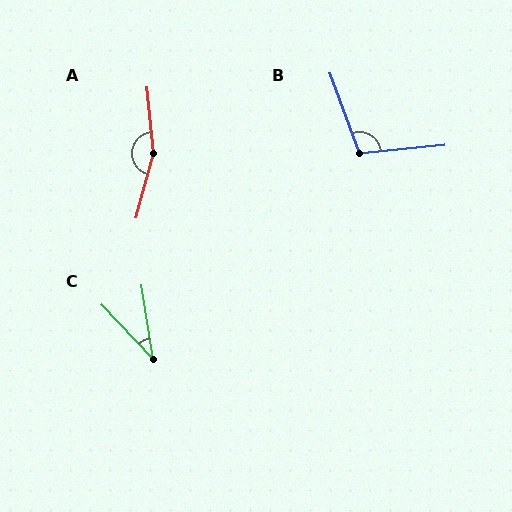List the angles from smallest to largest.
C (35°), B (104°), A (159°).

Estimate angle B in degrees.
Approximately 104 degrees.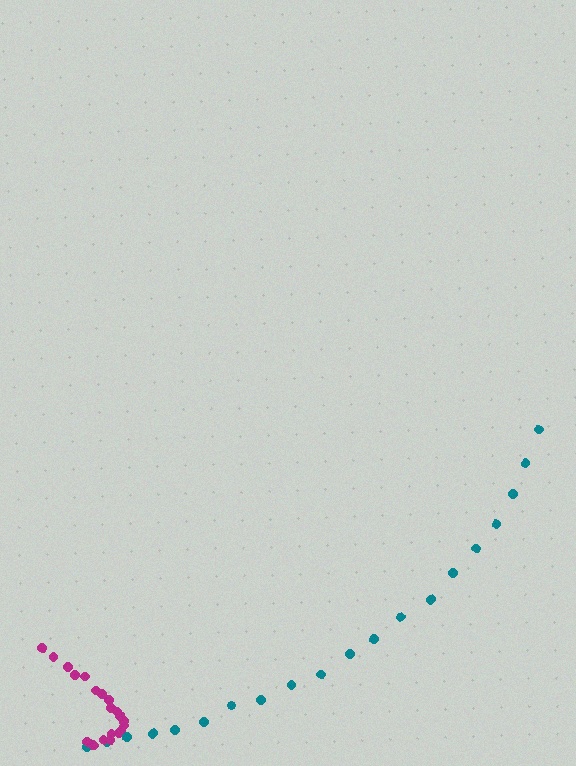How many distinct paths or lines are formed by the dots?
There are 2 distinct paths.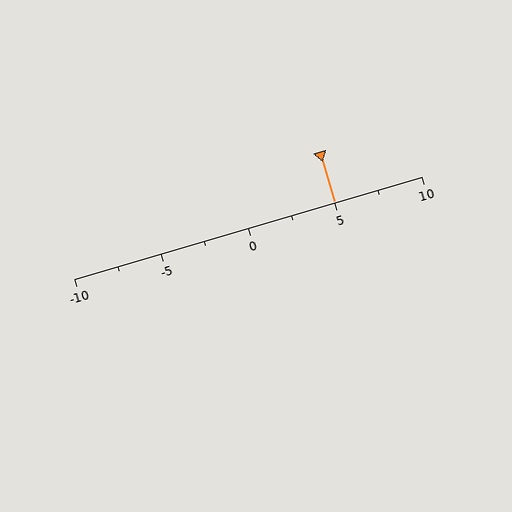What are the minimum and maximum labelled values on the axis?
The axis runs from -10 to 10.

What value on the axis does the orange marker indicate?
The marker indicates approximately 5.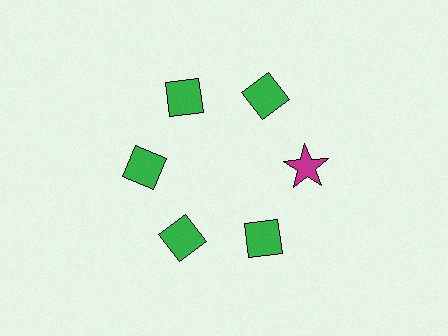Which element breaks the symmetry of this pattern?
The magenta star at roughly the 3 o'clock position breaks the symmetry. All other shapes are green diamonds.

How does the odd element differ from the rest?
It differs in both color (magenta instead of green) and shape (star instead of diamond).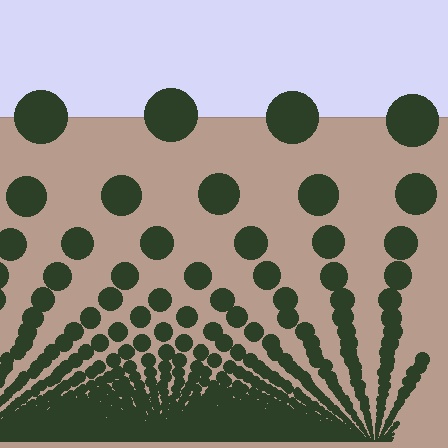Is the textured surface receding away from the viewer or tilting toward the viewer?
The surface appears to tilt toward the viewer. Texture elements get larger and sparser toward the top.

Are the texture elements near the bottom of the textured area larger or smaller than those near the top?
Smaller. The gradient is inverted — elements near the bottom are smaller and denser.